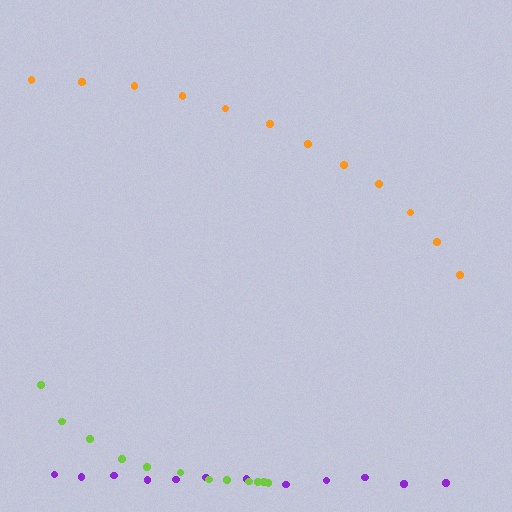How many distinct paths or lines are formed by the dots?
There are 3 distinct paths.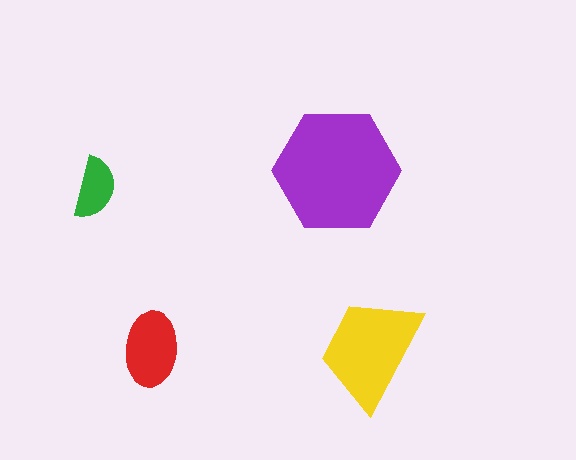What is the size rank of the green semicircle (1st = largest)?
4th.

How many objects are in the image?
There are 4 objects in the image.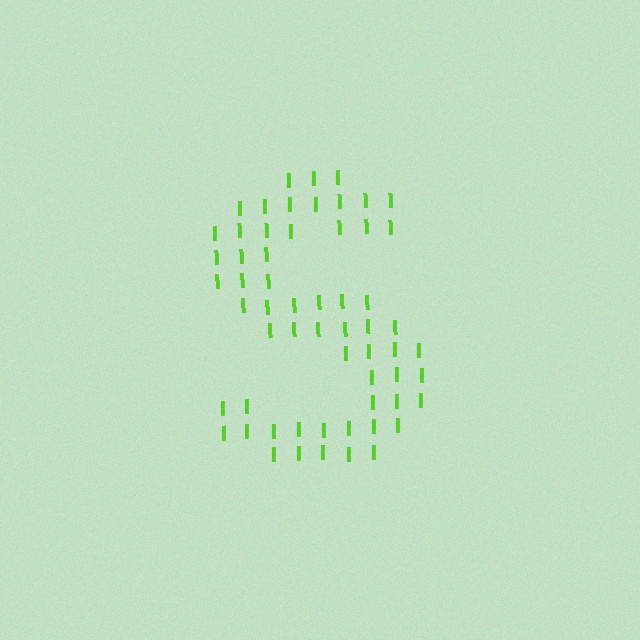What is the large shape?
The large shape is the letter S.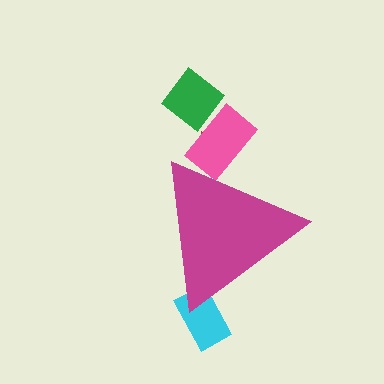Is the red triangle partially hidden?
Yes, the red triangle is partially hidden behind the magenta triangle.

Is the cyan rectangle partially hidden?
Yes, the cyan rectangle is partially hidden behind the magenta triangle.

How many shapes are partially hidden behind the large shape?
3 shapes are partially hidden.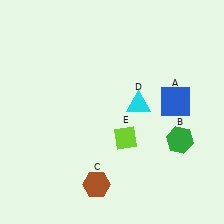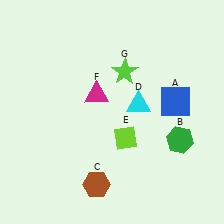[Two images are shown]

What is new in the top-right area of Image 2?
A lime star (G) was added in the top-right area of Image 2.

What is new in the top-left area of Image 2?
A magenta triangle (F) was added in the top-left area of Image 2.